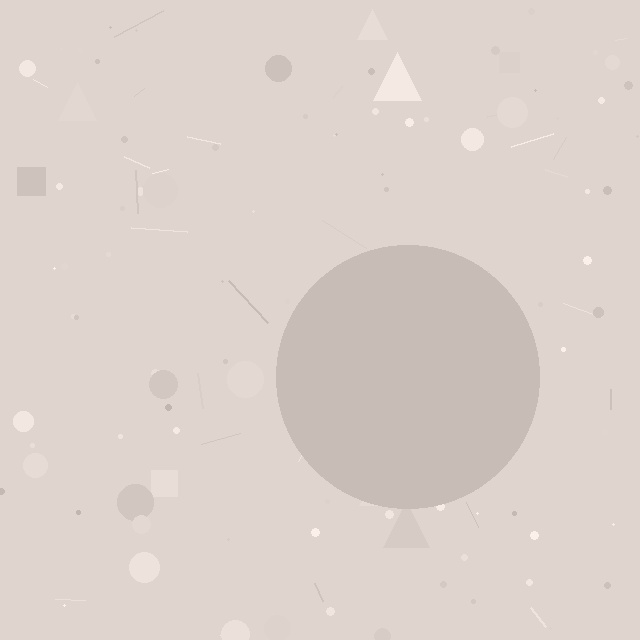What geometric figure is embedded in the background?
A circle is embedded in the background.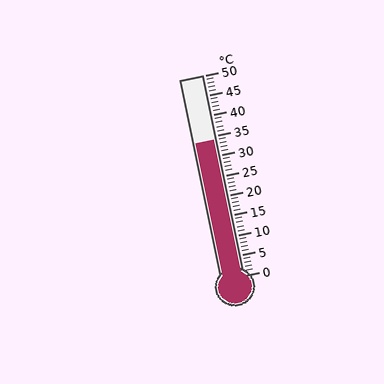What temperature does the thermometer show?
The thermometer shows approximately 34°C.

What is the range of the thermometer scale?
The thermometer scale ranges from 0°C to 50°C.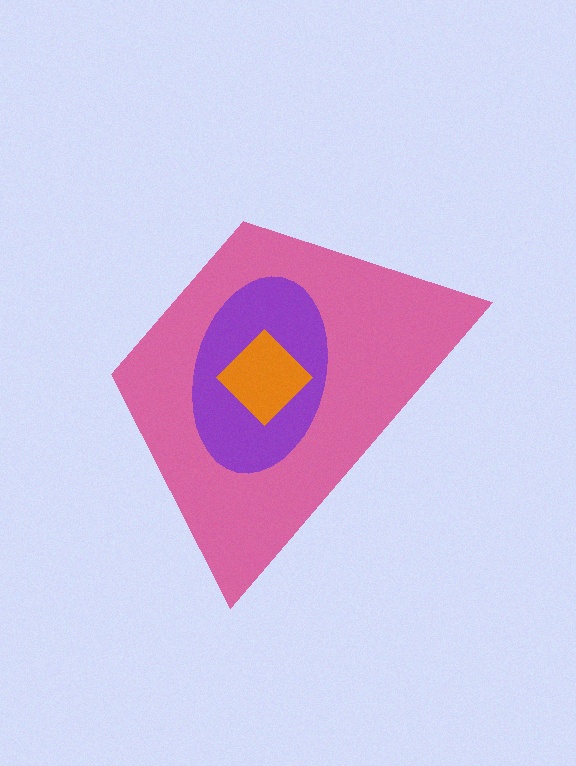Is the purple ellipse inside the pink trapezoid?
Yes.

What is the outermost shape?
The pink trapezoid.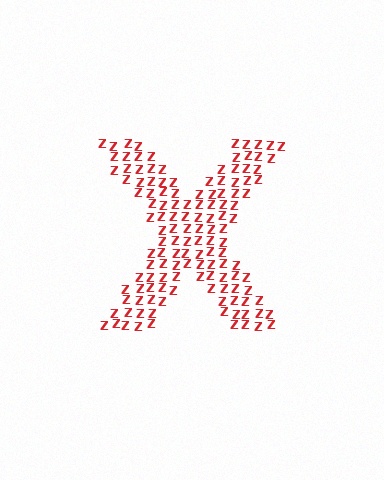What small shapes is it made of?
It is made of small letter Z's.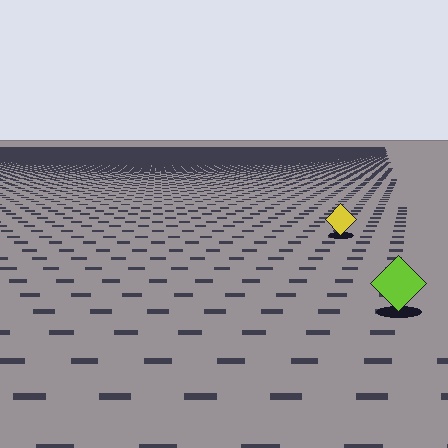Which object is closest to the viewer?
The lime diamond is closest. The texture marks near it are larger and more spread out.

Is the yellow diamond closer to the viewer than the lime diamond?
No. The lime diamond is closer — you can tell from the texture gradient: the ground texture is coarser near it.